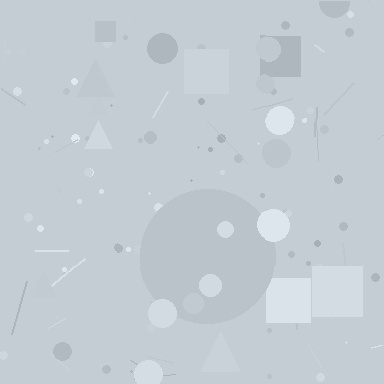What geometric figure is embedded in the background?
A circle is embedded in the background.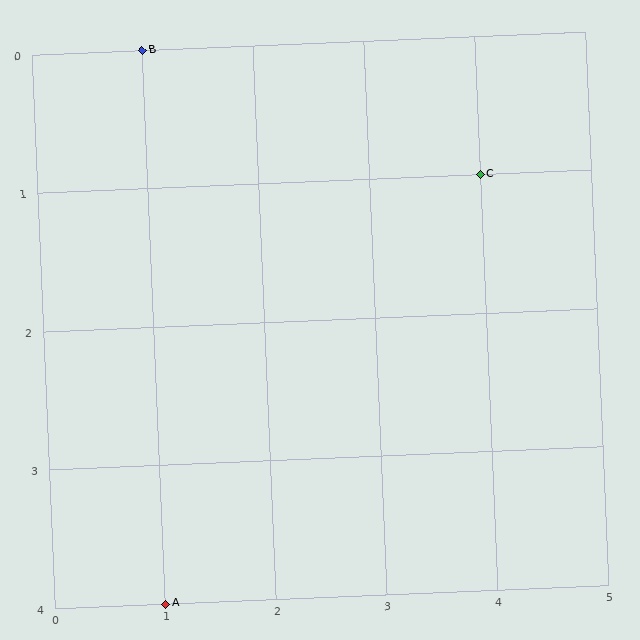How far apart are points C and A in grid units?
Points C and A are 3 columns and 3 rows apart (about 4.2 grid units diagonally).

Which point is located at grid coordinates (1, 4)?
Point A is at (1, 4).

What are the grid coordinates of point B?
Point B is at grid coordinates (1, 0).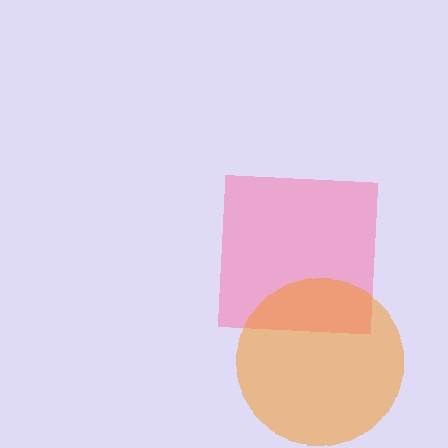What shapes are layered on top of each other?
The layered shapes are: a pink square, an orange circle.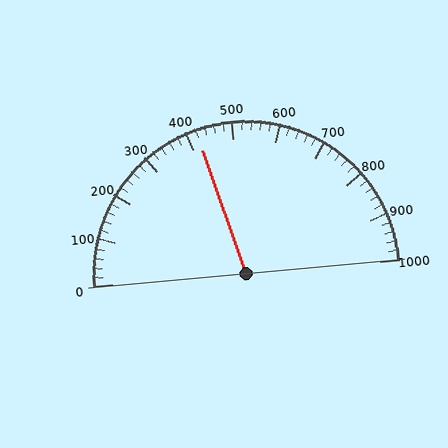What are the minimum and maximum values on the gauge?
The gauge ranges from 0 to 1000.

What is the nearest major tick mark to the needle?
The nearest major tick mark is 400.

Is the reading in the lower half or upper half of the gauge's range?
The reading is in the lower half of the range (0 to 1000).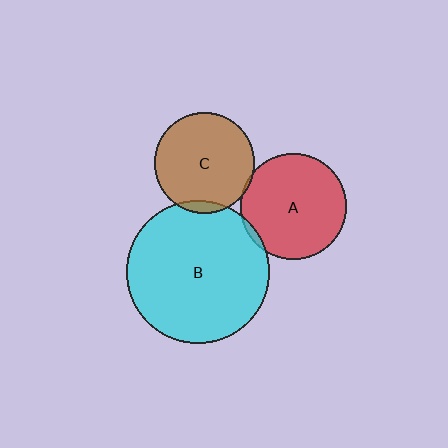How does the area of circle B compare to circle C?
Approximately 2.0 times.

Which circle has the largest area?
Circle B (cyan).